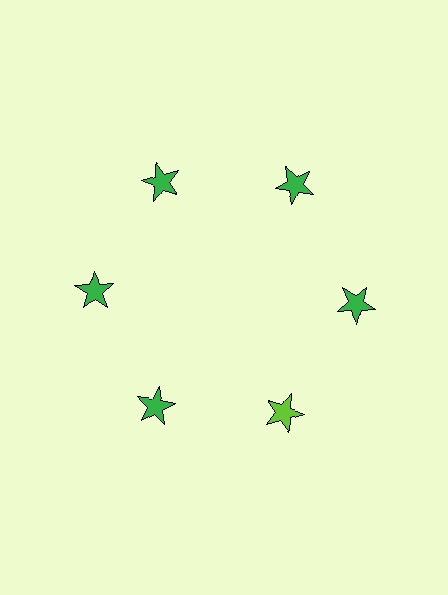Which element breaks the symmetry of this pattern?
The lime star at roughly the 5 o'clock position breaks the symmetry. All other shapes are green stars.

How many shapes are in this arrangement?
There are 6 shapes arranged in a ring pattern.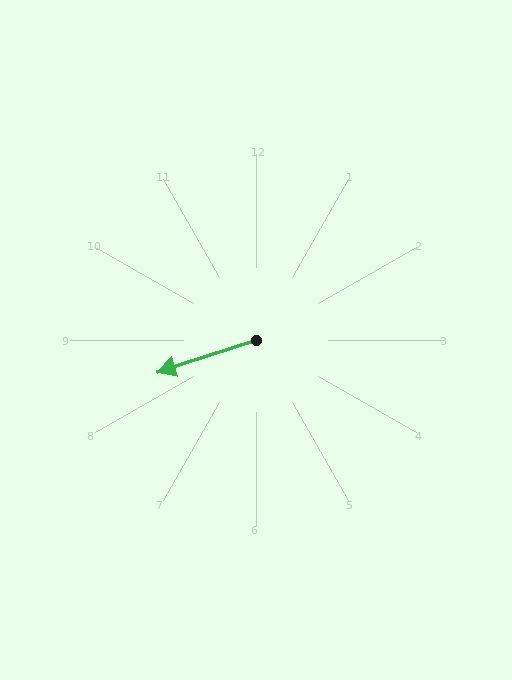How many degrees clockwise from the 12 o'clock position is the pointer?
Approximately 252 degrees.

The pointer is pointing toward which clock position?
Roughly 8 o'clock.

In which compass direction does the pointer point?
West.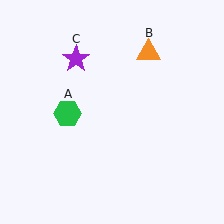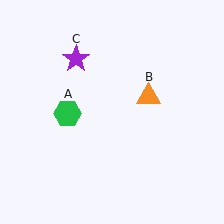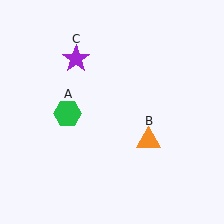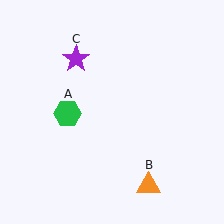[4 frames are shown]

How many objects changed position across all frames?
1 object changed position: orange triangle (object B).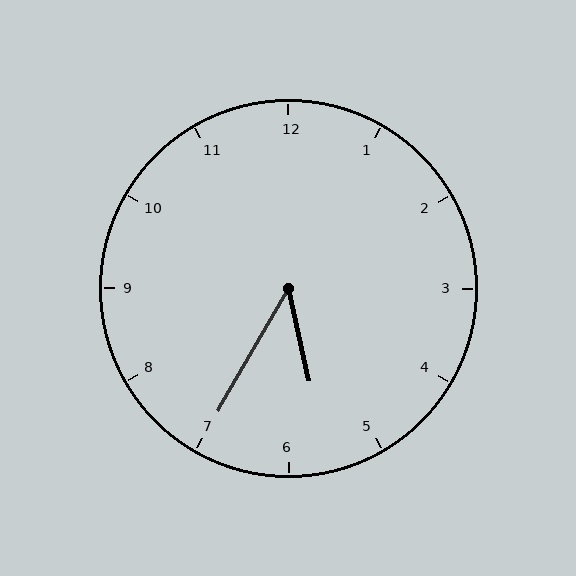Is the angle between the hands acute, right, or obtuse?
It is acute.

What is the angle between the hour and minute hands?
Approximately 42 degrees.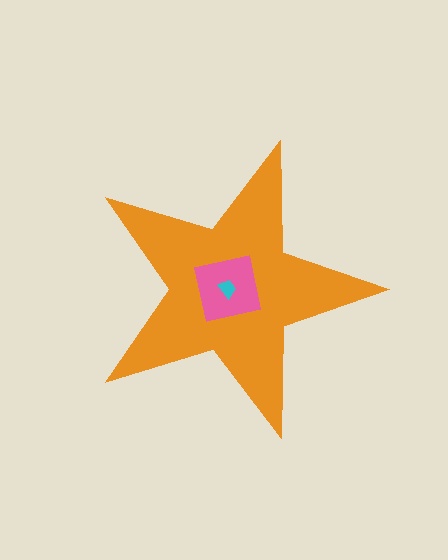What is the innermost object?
The cyan trapezoid.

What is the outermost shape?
The orange star.